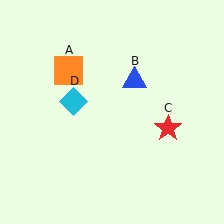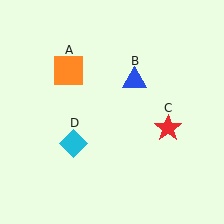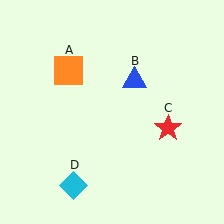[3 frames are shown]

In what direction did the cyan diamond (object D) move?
The cyan diamond (object D) moved down.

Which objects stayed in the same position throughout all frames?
Orange square (object A) and blue triangle (object B) and red star (object C) remained stationary.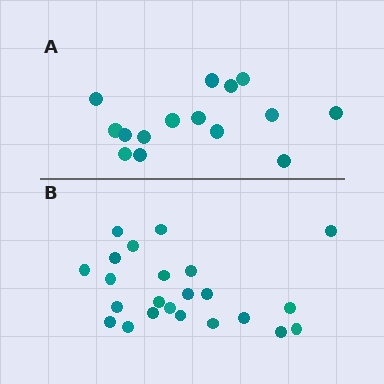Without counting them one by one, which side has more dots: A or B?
Region B (the bottom region) has more dots.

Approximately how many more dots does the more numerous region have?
Region B has roughly 8 or so more dots than region A.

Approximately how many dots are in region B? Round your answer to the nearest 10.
About 20 dots. (The exact count is 23, which rounds to 20.)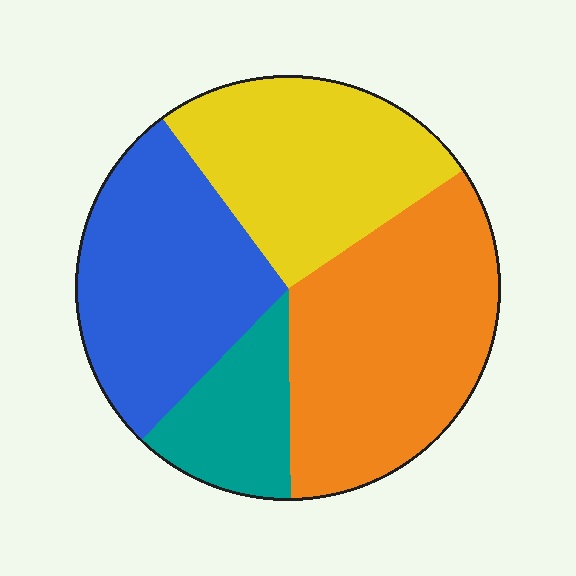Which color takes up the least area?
Teal, at roughly 10%.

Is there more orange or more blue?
Orange.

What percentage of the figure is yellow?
Yellow takes up about one quarter (1/4) of the figure.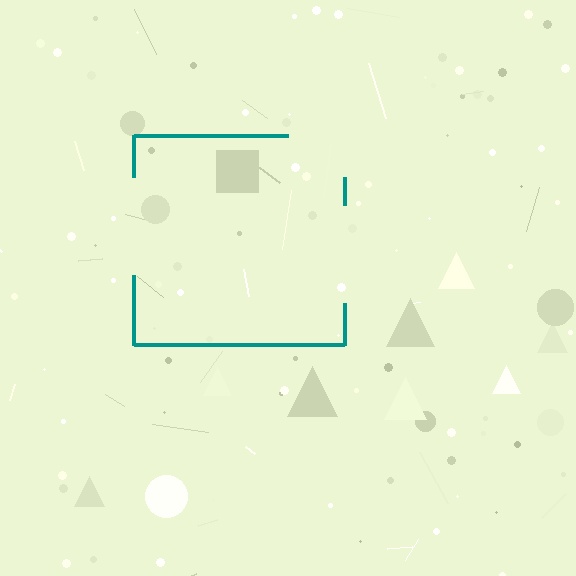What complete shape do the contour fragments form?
The contour fragments form a square.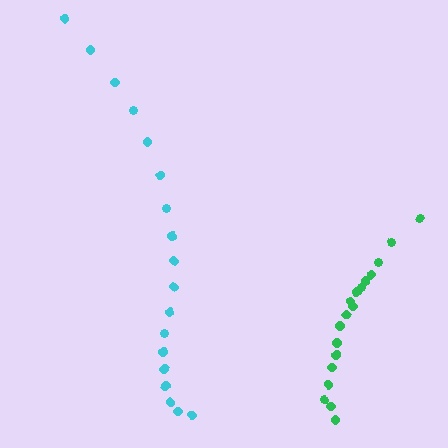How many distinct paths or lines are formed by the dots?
There are 2 distinct paths.